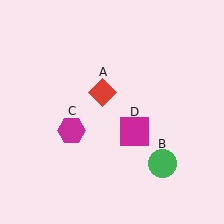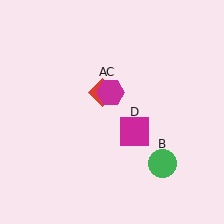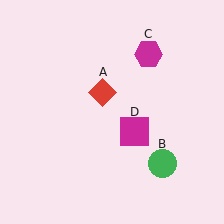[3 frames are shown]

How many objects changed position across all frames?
1 object changed position: magenta hexagon (object C).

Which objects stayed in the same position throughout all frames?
Red diamond (object A) and green circle (object B) and magenta square (object D) remained stationary.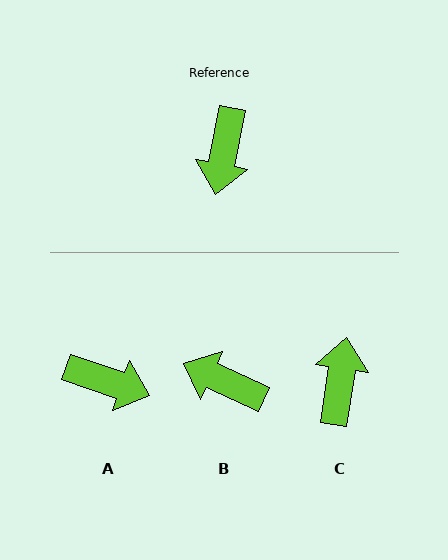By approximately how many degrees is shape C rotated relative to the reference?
Approximately 178 degrees clockwise.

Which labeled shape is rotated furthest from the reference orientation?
C, about 178 degrees away.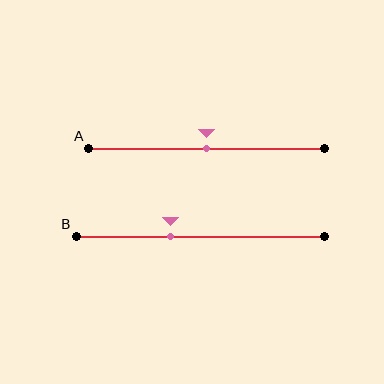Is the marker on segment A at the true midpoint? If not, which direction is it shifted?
Yes, the marker on segment A is at the true midpoint.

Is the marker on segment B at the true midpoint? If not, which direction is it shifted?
No, the marker on segment B is shifted to the left by about 12% of the segment length.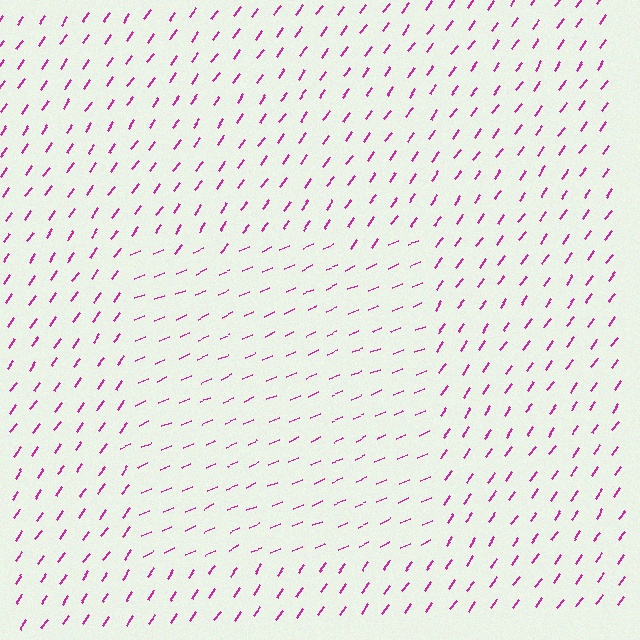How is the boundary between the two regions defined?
The boundary is defined purely by a change in line orientation (approximately 31 degrees difference). All lines are the same color and thickness.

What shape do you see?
I see a rectangle.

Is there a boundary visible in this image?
Yes, there is a texture boundary formed by a change in line orientation.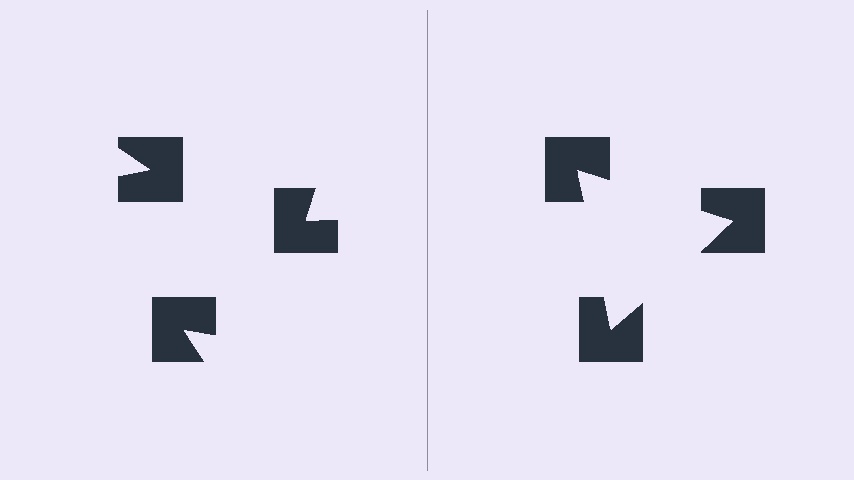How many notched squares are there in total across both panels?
6 — 3 on each side.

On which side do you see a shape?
An illusory triangle appears on the right side. On the left side the wedge cuts are rotated, so no coherent shape forms.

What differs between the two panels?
The notched squares are positioned identically on both sides; only the wedge orientations differ. On the right they align to a triangle; on the left they are misaligned.